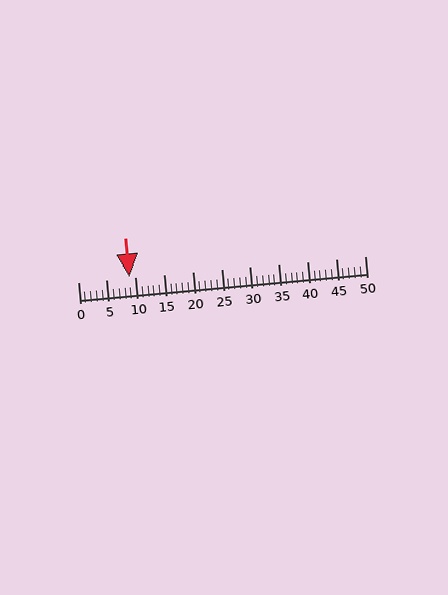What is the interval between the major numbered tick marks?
The major tick marks are spaced 5 units apart.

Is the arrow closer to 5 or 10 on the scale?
The arrow is closer to 10.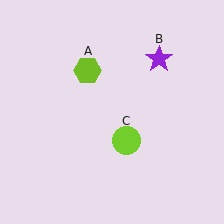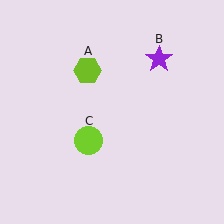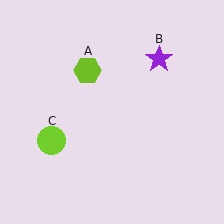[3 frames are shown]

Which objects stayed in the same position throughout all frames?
Lime hexagon (object A) and purple star (object B) remained stationary.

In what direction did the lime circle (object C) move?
The lime circle (object C) moved left.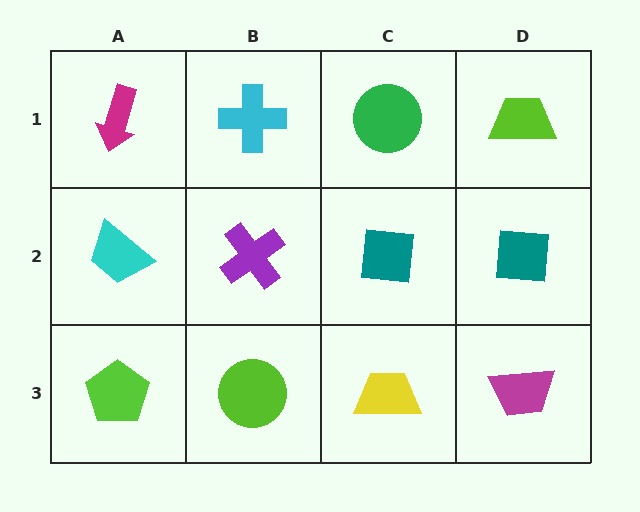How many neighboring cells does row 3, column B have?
3.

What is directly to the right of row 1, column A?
A cyan cross.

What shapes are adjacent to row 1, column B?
A purple cross (row 2, column B), a magenta arrow (row 1, column A), a green circle (row 1, column C).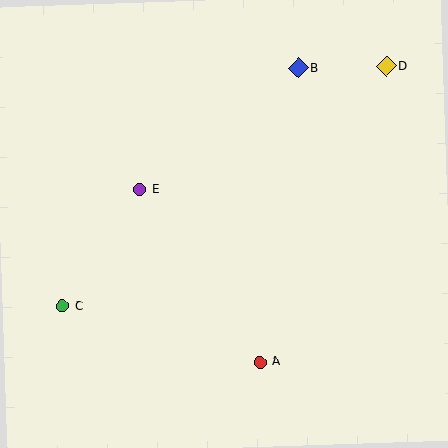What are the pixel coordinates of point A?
Point A is at (260, 362).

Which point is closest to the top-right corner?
Point D is closest to the top-right corner.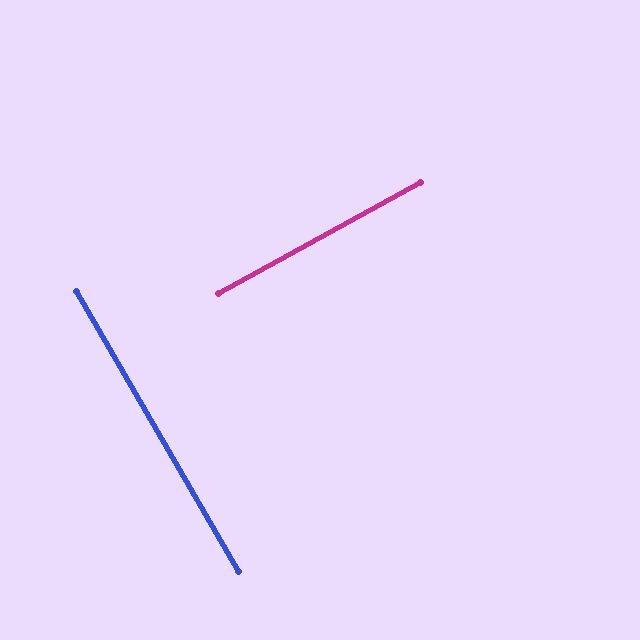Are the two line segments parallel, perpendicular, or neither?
Perpendicular — they meet at approximately 89°.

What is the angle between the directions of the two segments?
Approximately 89 degrees.